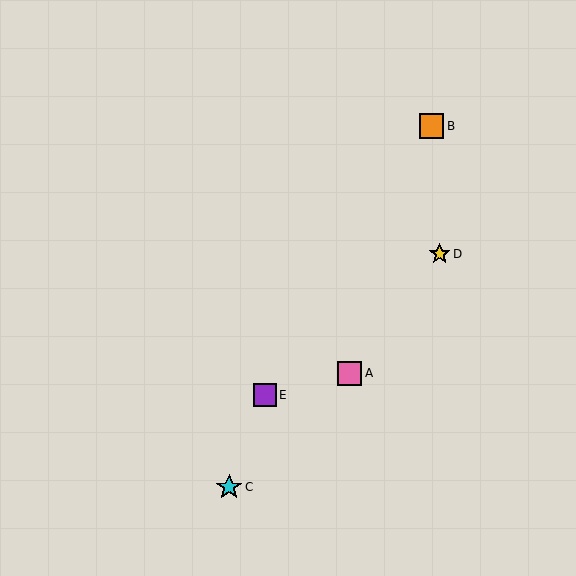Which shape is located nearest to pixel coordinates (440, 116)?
The orange square (labeled B) at (432, 126) is nearest to that location.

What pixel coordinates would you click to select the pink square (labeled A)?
Click at (350, 373) to select the pink square A.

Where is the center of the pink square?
The center of the pink square is at (350, 373).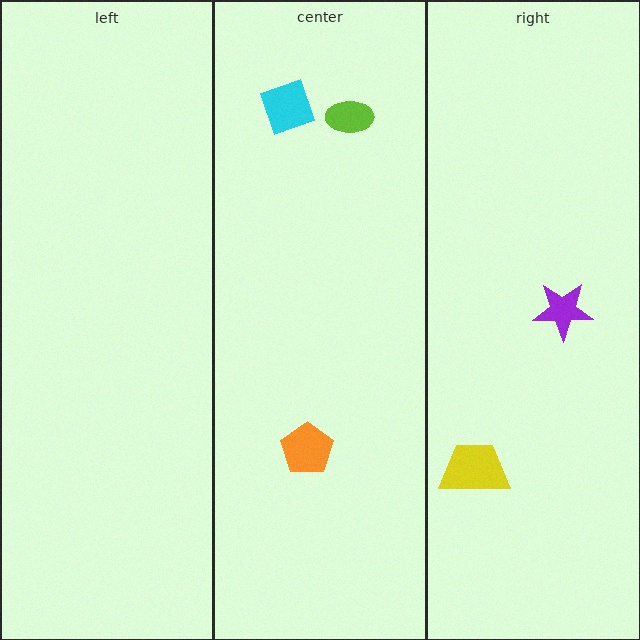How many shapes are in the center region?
3.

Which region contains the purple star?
The right region.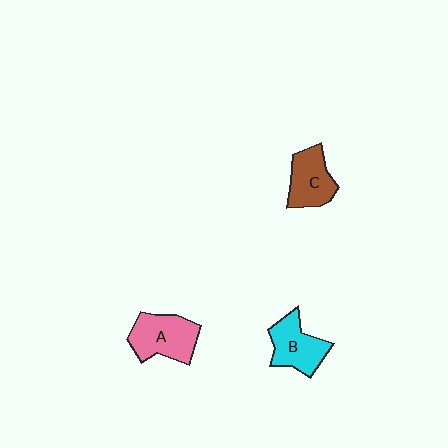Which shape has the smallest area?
Shape C (brown).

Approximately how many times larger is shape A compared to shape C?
Approximately 1.2 times.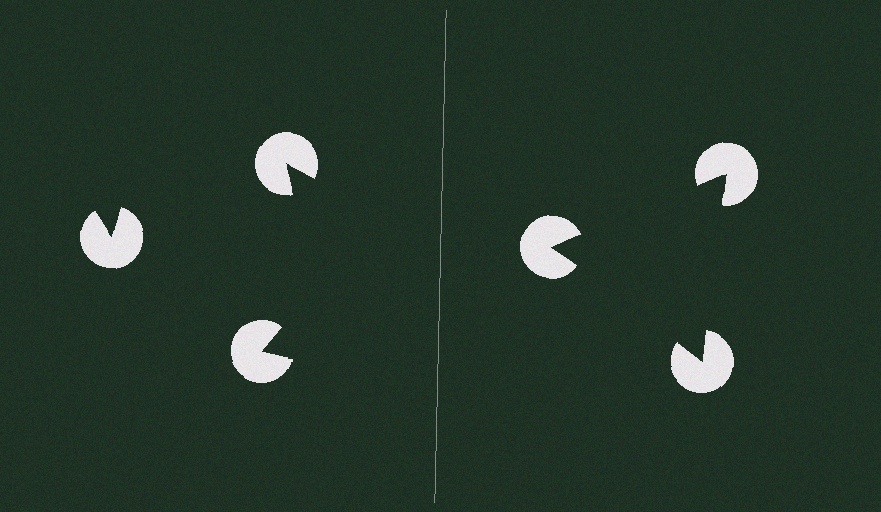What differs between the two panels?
The pac-man discs are positioned identically on both sides; only the wedge orientations differ. On the right they align to a triangle; on the left they are misaligned.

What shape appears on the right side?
An illusory triangle.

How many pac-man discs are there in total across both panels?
6 — 3 on each side.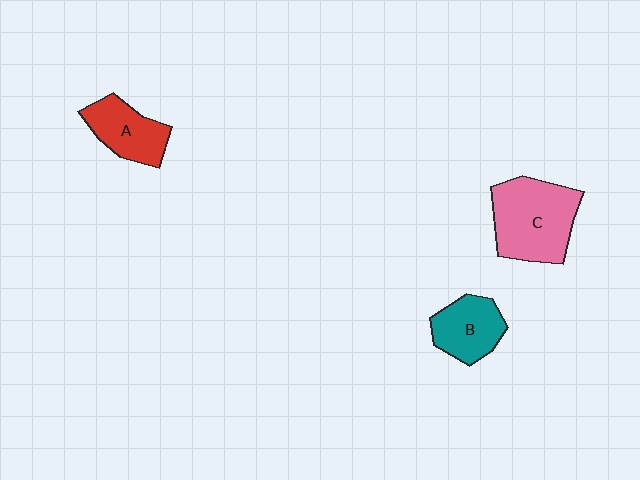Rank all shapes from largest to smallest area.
From largest to smallest: C (pink), B (teal), A (red).